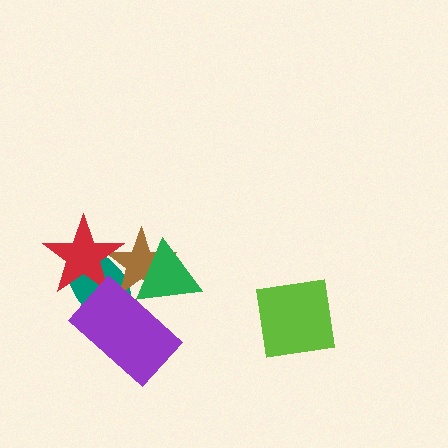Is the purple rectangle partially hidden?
No, no other shape covers it.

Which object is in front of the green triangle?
The purple rectangle is in front of the green triangle.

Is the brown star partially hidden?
Yes, it is partially covered by another shape.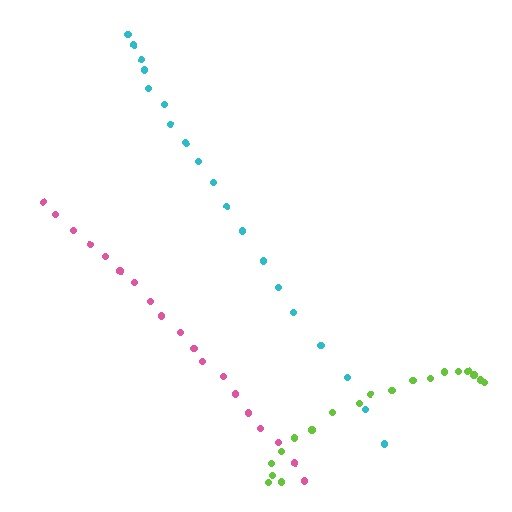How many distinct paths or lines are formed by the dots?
There are 3 distinct paths.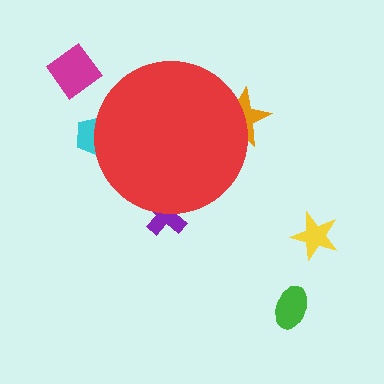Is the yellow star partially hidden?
No, the yellow star is fully visible.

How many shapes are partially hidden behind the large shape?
3 shapes are partially hidden.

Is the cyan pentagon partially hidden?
Yes, the cyan pentagon is partially hidden behind the red circle.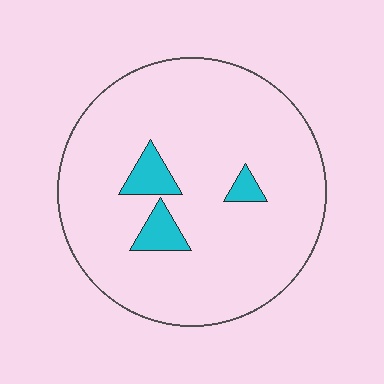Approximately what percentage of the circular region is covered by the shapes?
Approximately 10%.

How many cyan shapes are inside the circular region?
3.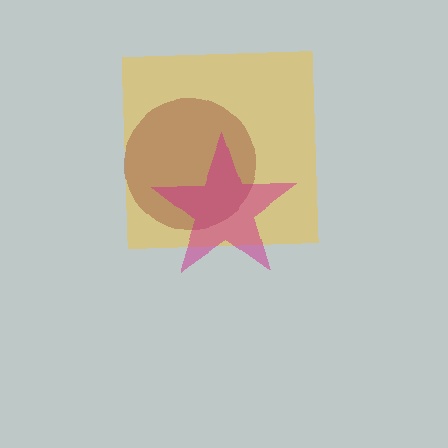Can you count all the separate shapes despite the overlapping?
Yes, there are 3 separate shapes.